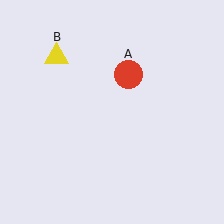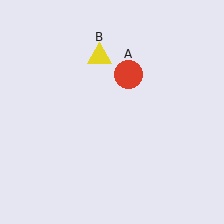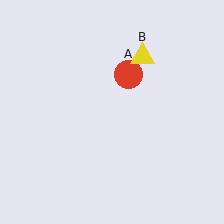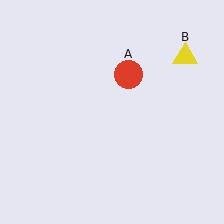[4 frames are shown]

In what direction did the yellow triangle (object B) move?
The yellow triangle (object B) moved right.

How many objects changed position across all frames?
1 object changed position: yellow triangle (object B).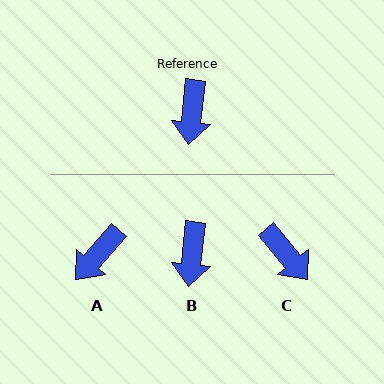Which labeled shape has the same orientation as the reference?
B.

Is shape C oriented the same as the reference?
No, it is off by about 46 degrees.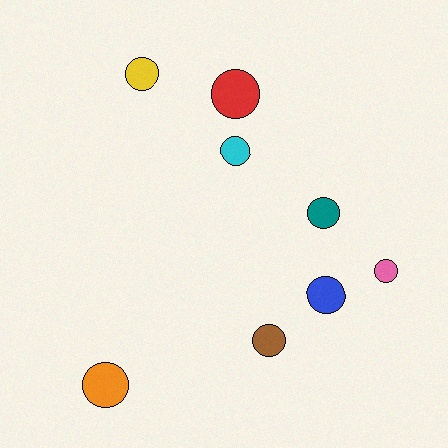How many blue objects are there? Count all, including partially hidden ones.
There is 1 blue object.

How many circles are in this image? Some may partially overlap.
There are 8 circles.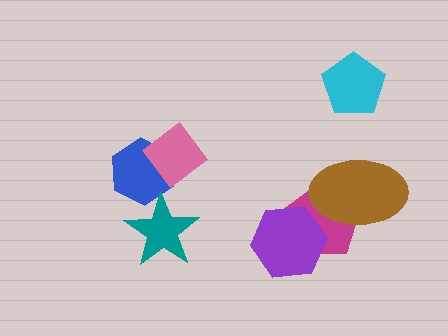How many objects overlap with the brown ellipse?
1 object overlaps with the brown ellipse.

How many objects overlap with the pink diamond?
1 object overlaps with the pink diamond.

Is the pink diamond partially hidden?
No, no other shape covers it.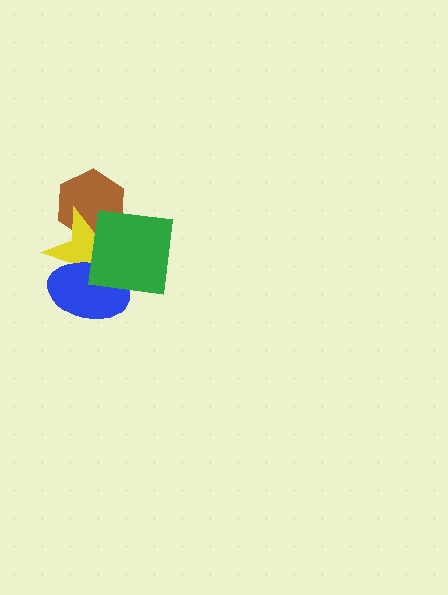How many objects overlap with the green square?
3 objects overlap with the green square.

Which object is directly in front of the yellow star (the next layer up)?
The blue ellipse is directly in front of the yellow star.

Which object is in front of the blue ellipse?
The green square is in front of the blue ellipse.